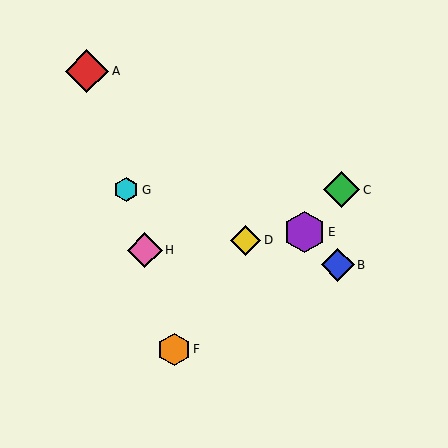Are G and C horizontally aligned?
Yes, both are at y≈190.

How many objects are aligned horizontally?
2 objects (C, G) are aligned horizontally.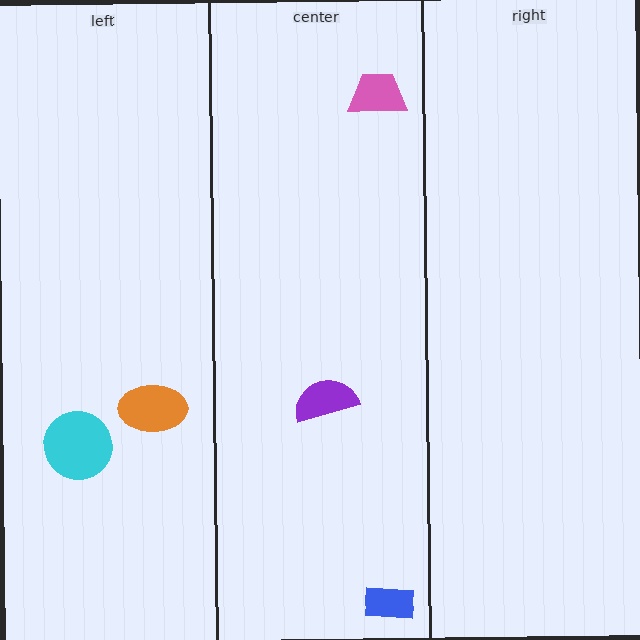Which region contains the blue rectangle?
The center region.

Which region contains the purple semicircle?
The center region.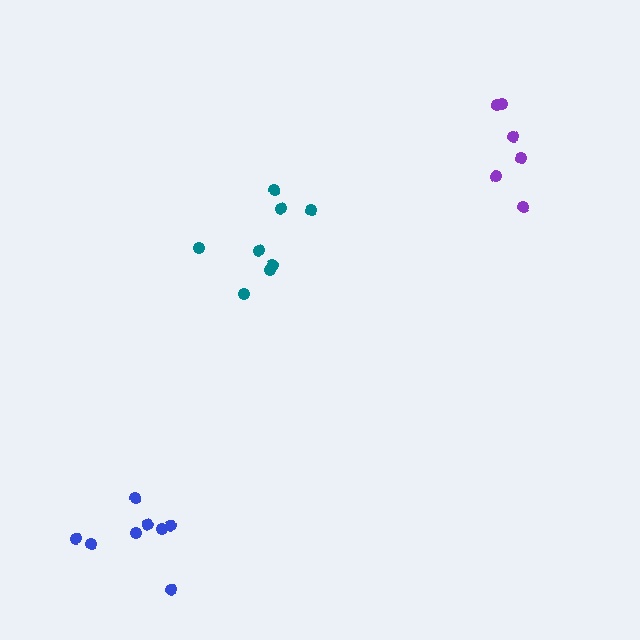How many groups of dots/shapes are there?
There are 3 groups.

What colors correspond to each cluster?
The clusters are colored: blue, teal, purple.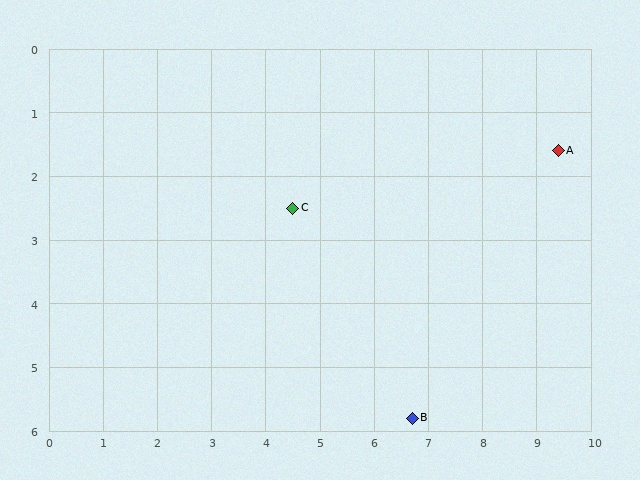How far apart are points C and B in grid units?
Points C and B are about 4.0 grid units apart.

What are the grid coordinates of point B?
Point B is at approximately (6.7, 5.8).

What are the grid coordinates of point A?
Point A is at approximately (9.4, 1.6).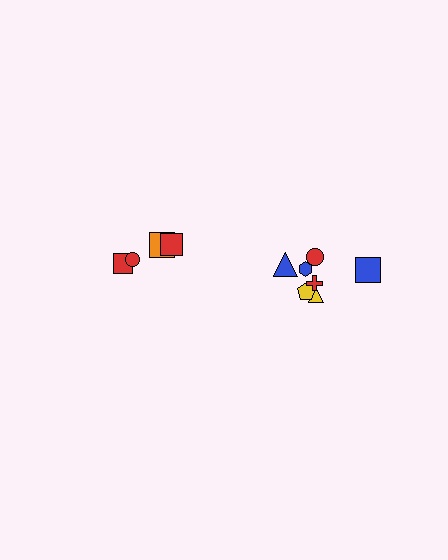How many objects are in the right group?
There are 7 objects.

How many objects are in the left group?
There are 4 objects.